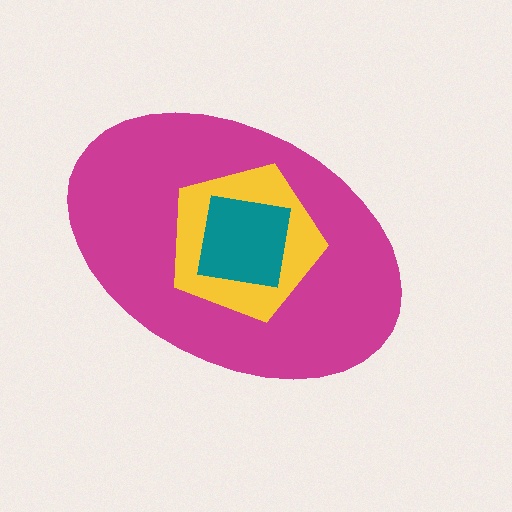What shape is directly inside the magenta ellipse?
The yellow pentagon.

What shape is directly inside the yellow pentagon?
The teal square.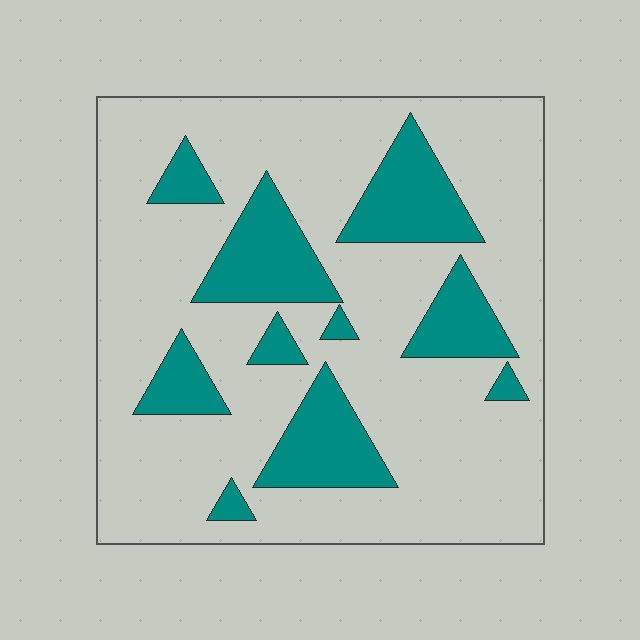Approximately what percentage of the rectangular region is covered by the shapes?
Approximately 25%.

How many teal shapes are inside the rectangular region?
10.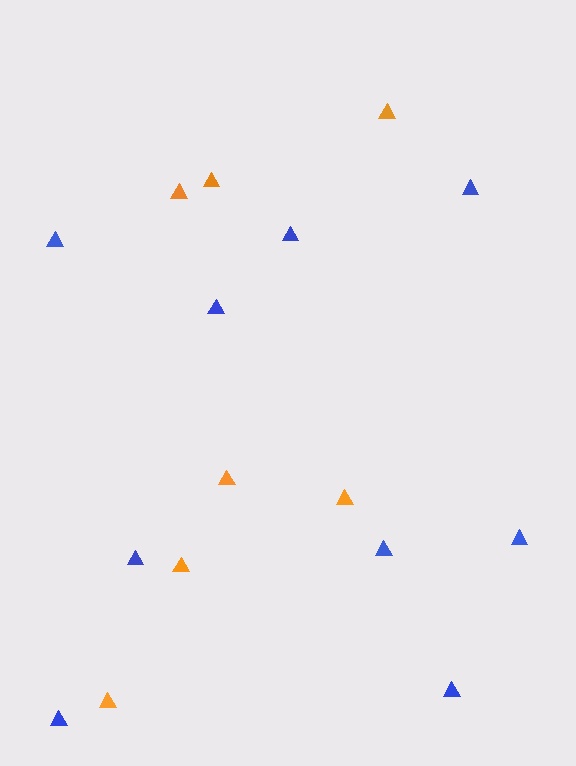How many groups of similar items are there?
There are 2 groups: one group of blue triangles (9) and one group of orange triangles (7).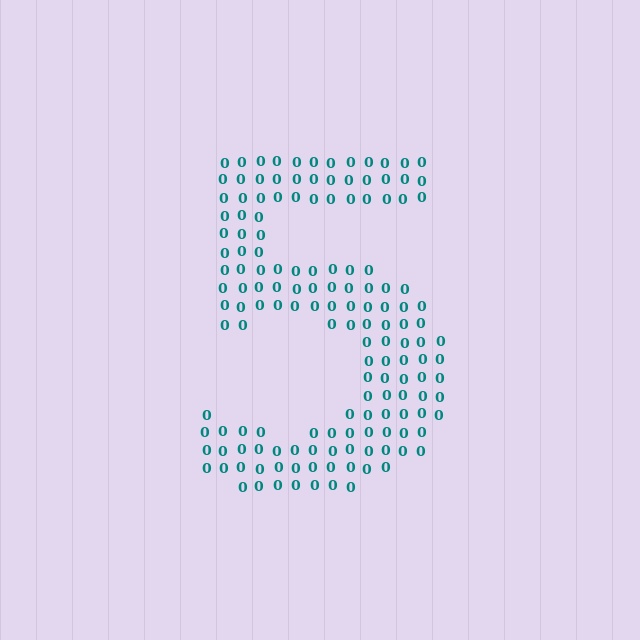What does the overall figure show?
The overall figure shows the digit 5.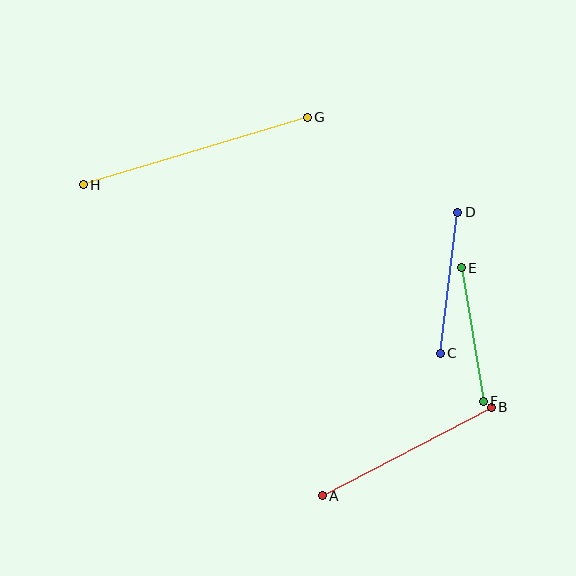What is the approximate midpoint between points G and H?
The midpoint is at approximately (195, 151) pixels.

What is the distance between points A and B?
The distance is approximately 191 pixels.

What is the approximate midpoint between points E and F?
The midpoint is at approximately (472, 335) pixels.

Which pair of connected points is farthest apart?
Points G and H are farthest apart.